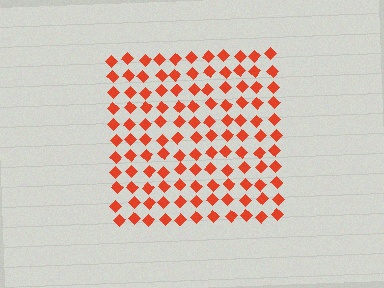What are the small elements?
The small elements are diamonds.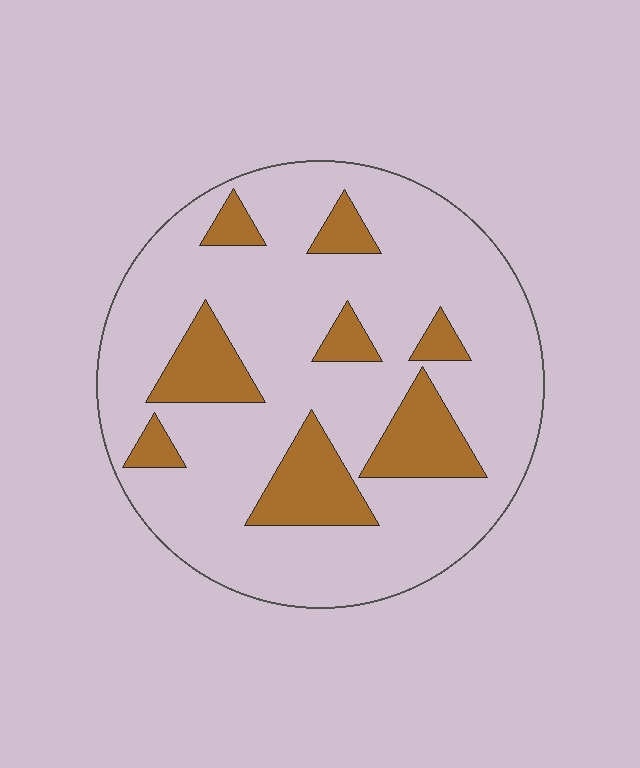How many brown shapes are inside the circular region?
8.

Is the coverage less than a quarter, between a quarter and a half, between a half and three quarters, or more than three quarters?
Less than a quarter.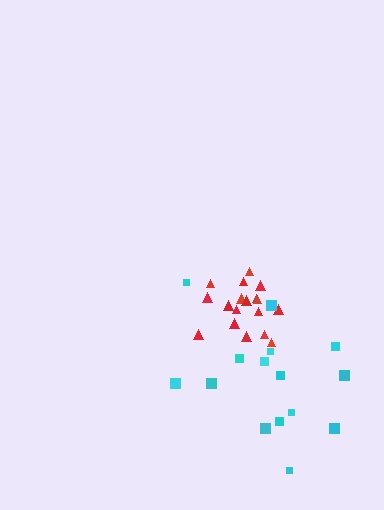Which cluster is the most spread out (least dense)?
Cyan.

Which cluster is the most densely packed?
Red.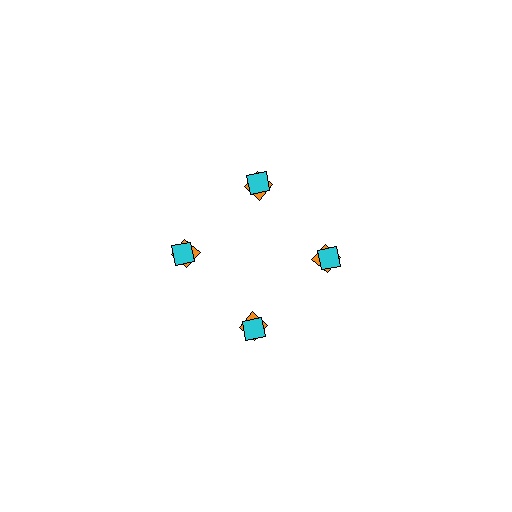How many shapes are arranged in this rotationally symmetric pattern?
There are 8 shapes, arranged in 4 groups of 2.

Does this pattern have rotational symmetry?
Yes, this pattern has 4-fold rotational symmetry. It looks the same after rotating 90 degrees around the center.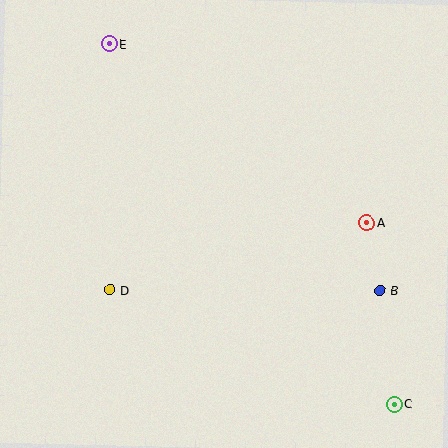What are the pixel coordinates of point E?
Point E is at (110, 44).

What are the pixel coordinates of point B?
Point B is at (380, 291).